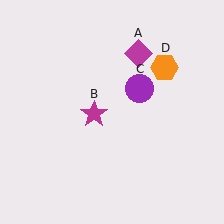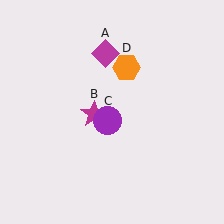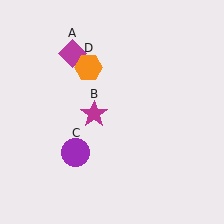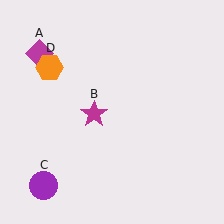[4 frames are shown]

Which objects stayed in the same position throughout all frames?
Magenta star (object B) remained stationary.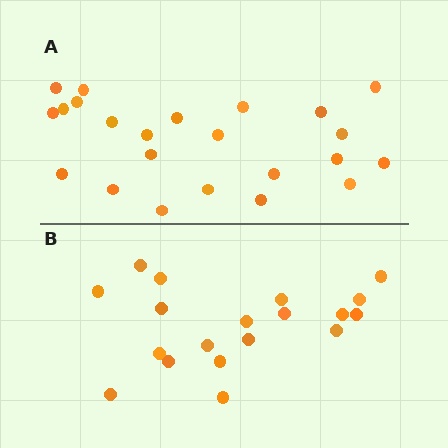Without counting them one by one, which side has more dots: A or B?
Region A (the top region) has more dots.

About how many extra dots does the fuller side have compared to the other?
Region A has about 4 more dots than region B.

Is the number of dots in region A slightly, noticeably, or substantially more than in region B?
Region A has only slightly more — the two regions are fairly close. The ratio is roughly 1.2 to 1.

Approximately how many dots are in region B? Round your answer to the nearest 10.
About 20 dots. (The exact count is 19, which rounds to 20.)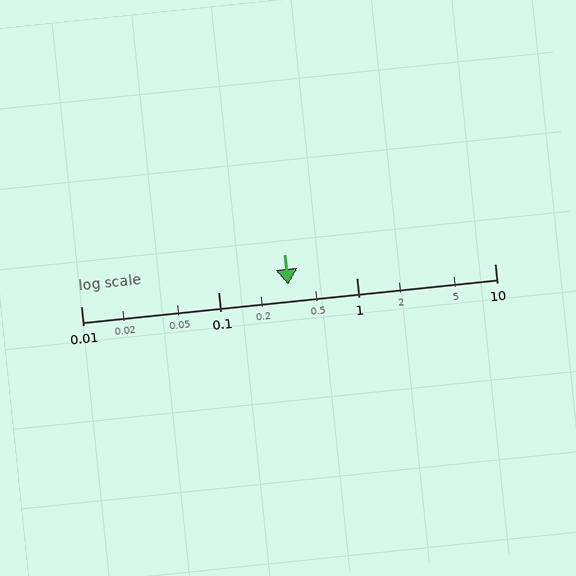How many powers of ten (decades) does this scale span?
The scale spans 3 decades, from 0.01 to 10.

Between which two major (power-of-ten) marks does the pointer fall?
The pointer is between 0.1 and 1.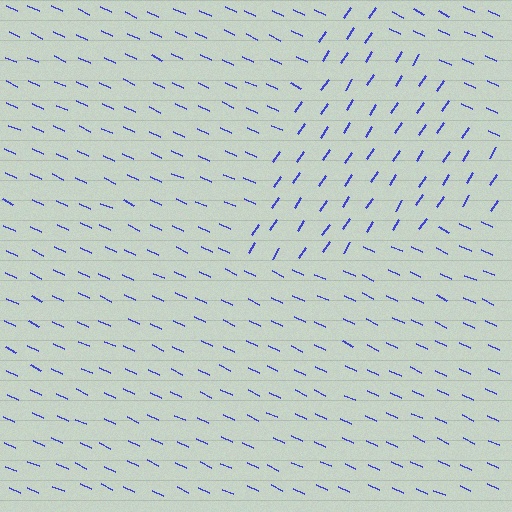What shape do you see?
I see a triangle.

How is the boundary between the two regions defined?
The boundary is defined purely by a change in line orientation (approximately 81 degrees difference). All lines are the same color and thickness.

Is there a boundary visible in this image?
Yes, there is a texture boundary formed by a change in line orientation.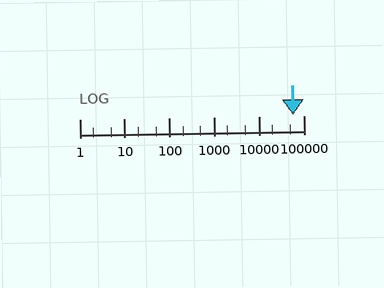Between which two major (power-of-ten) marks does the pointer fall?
The pointer is between 10000 and 100000.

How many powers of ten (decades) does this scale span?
The scale spans 5 decades, from 1 to 100000.